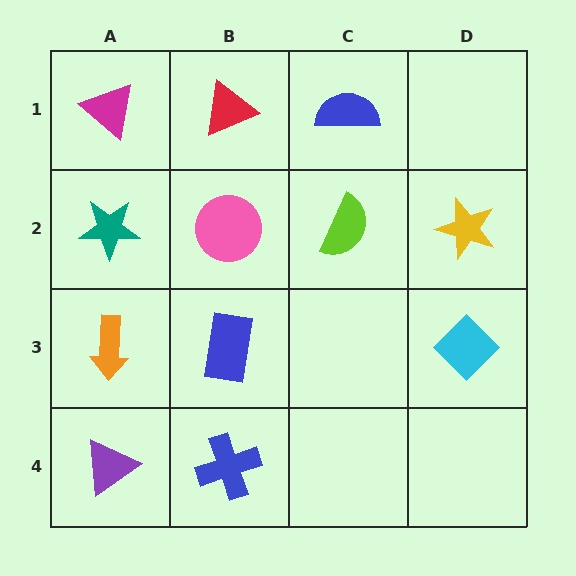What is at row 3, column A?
An orange arrow.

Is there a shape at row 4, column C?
No, that cell is empty.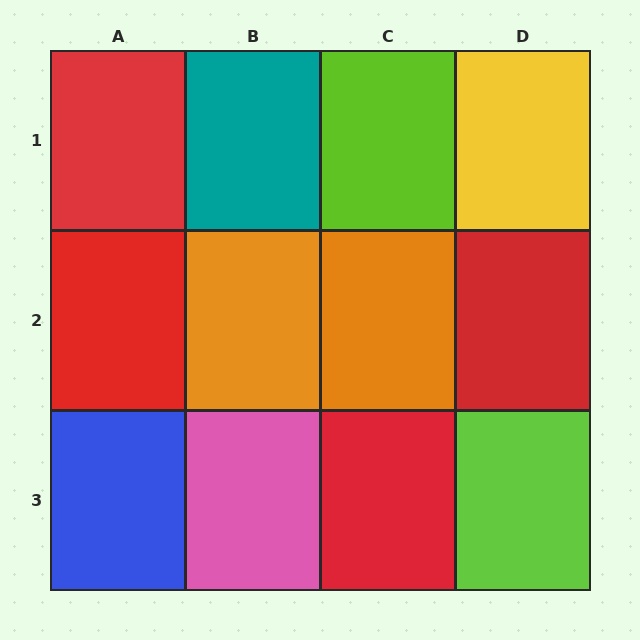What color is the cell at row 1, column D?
Yellow.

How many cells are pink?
1 cell is pink.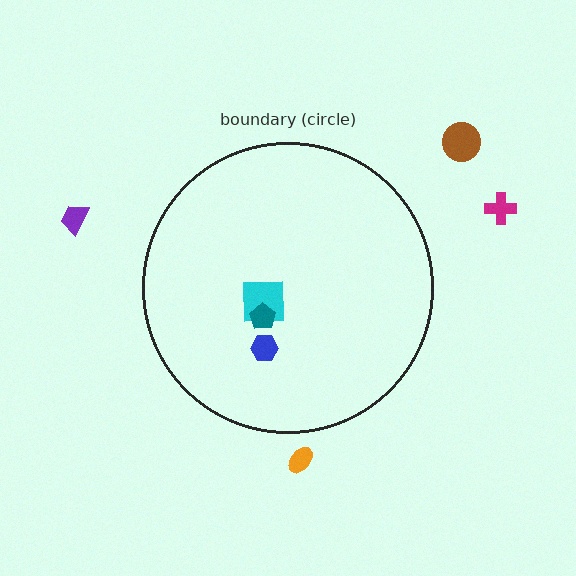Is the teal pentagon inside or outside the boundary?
Inside.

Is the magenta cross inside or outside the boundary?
Outside.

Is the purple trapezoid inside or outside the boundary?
Outside.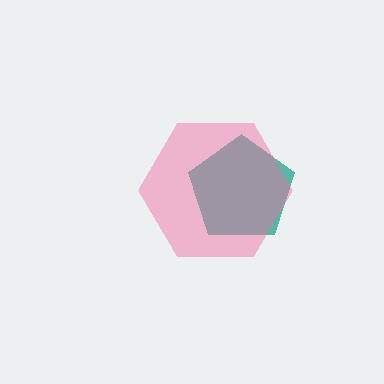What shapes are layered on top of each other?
The layered shapes are: a teal pentagon, a pink hexagon.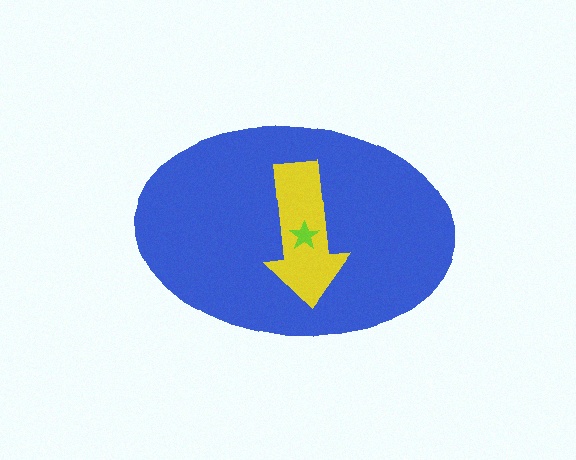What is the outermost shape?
The blue ellipse.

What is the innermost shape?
The lime star.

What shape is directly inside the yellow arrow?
The lime star.